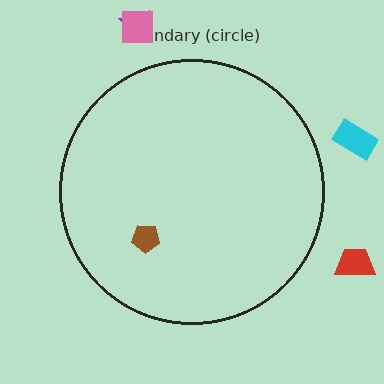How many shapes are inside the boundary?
1 inside, 4 outside.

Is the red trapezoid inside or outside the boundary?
Outside.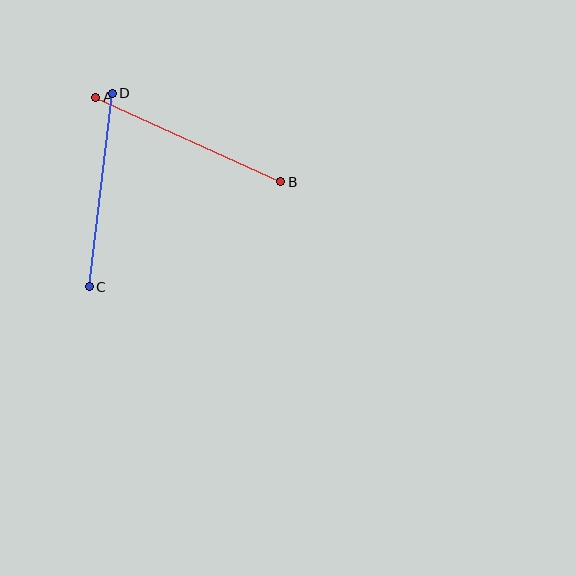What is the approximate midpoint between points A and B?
The midpoint is at approximately (188, 139) pixels.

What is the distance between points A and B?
The distance is approximately 203 pixels.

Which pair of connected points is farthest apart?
Points A and B are farthest apart.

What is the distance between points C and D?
The distance is approximately 195 pixels.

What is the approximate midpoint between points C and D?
The midpoint is at approximately (101, 190) pixels.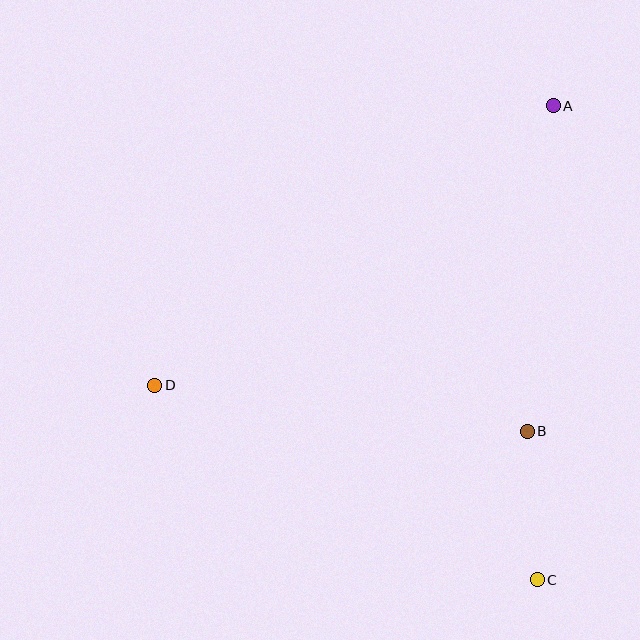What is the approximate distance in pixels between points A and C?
The distance between A and C is approximately 474 pixels.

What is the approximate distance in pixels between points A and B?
The distance between A and B is approximately 326 pixels.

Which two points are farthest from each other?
Points A and D are farthest from each other.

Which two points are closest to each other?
Points B and C are closest to each other.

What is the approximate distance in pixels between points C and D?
The distance between C and D is approximately 429 pixels.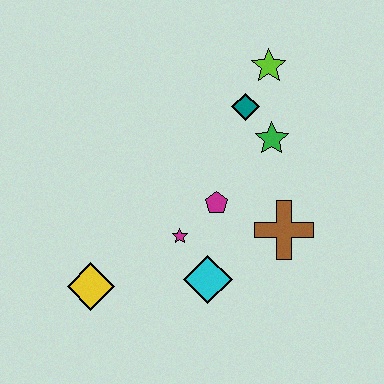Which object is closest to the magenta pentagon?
The magenta star is closest to the magenta pentagon.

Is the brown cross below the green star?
Yes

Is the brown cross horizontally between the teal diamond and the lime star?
No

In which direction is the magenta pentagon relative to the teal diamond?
The magenta pentagon is below the teal diamond.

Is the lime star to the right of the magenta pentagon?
Yes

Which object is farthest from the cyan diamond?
The lime star is farthest from the cyan diamond.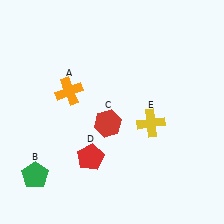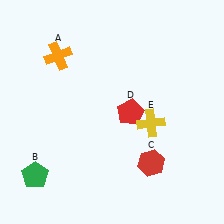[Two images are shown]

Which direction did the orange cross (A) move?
The orange cross (A) moved up.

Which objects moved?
The objects that moved are: the orange cross (A), the red hexagon (C), the red pentagon (D).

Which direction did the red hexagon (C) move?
The red hexagon (C) moved right.